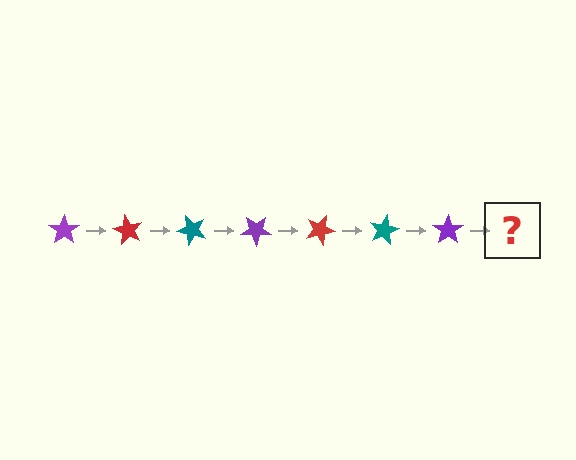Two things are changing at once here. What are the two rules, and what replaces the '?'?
The two rules are that it rotates 60 degrees each step and the color cycles through purple, red, and teal. The '?' should be a red star, rotated 420 degrees from the start.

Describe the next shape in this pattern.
It should be a red star, rotated 420 degrees from the start.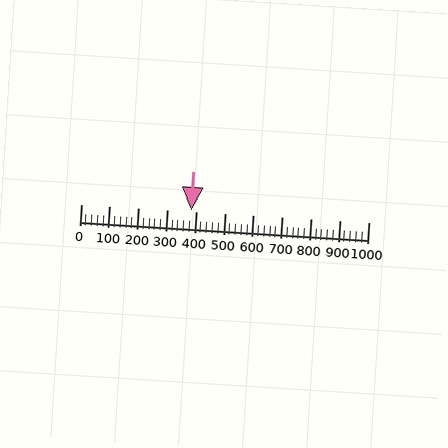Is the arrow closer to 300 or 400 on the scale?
The arrow is closer to 400.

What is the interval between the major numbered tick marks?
The major tick marks are spaced 100 units apart.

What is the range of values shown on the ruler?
The ruler shows values from 0 to 1000.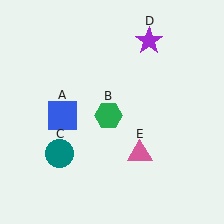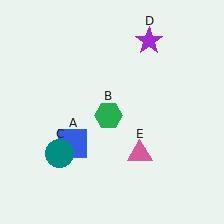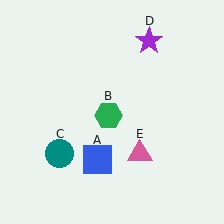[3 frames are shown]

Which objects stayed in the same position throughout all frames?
Green hexagon (object B) and teal circle (object C) and purple star (object D) and pink triangle (object E) remained stationary.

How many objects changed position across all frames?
1 object changed position: blue square (object A).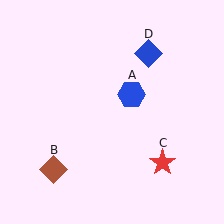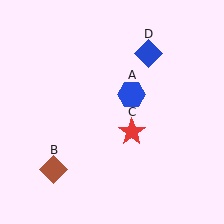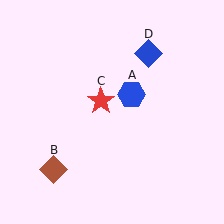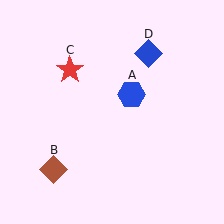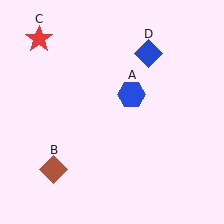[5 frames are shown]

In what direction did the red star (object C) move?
The red star (object C) moved up and to the left.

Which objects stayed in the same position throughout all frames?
Blue hexagon (object A) and brown diamond (object B) and blue diamond (object D) remained stationary.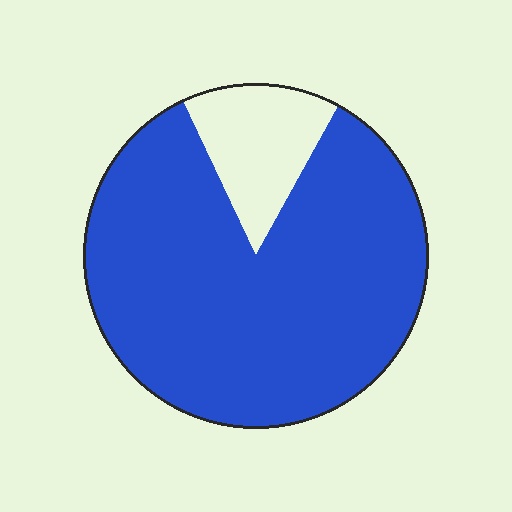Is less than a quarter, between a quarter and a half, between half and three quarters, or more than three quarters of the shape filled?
More than three quarters.